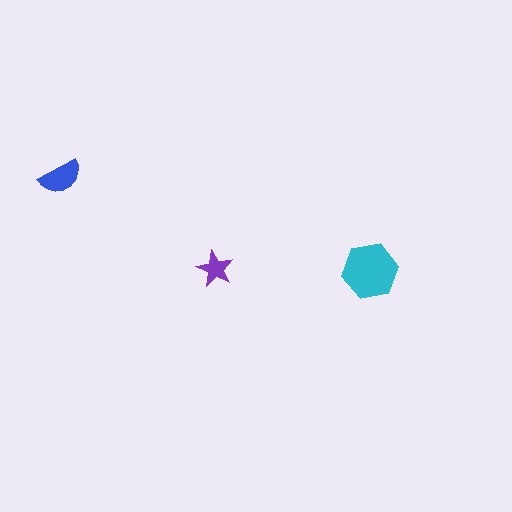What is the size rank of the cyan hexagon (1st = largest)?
1st.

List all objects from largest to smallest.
The cyan hexagon, the blue semicircle, the purple star.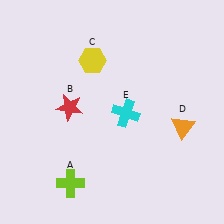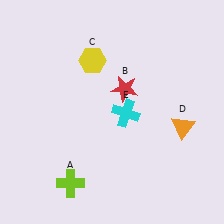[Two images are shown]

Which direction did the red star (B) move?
The red star (B) moved right.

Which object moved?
The red star (B) moved right.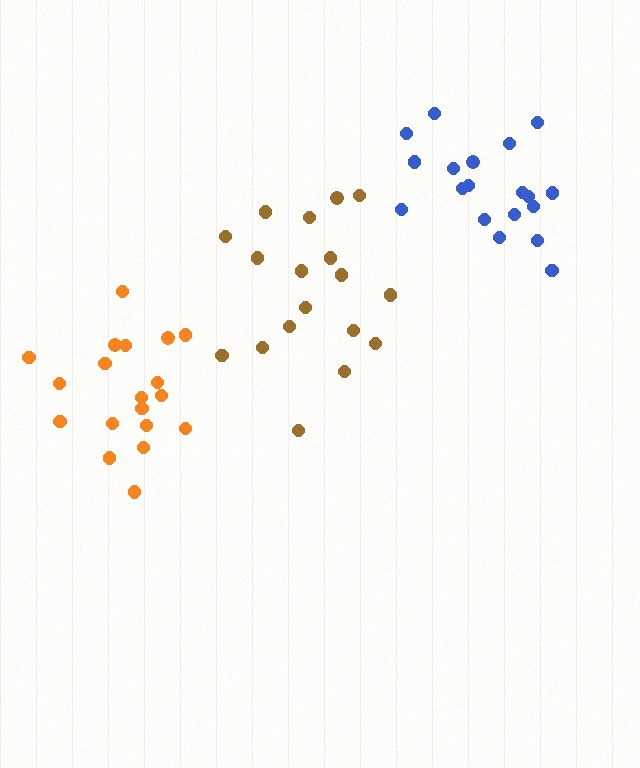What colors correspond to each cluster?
The clusters are colored: brown, blue, orange.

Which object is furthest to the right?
The blue cluster is rightmost.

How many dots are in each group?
Group 1: 18 dots, Group 2: 19 dots, Group 3: 19 dots (56 total).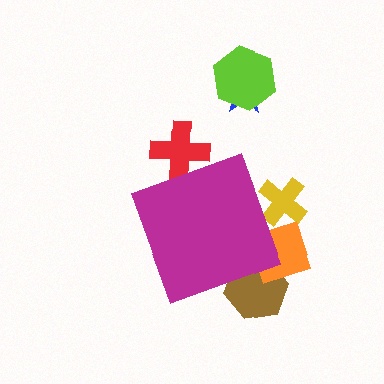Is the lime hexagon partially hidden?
No, the lime hexagon is fully visible.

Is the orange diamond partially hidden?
Yes, the orange diamond is partially hidden behind the magenta diamond.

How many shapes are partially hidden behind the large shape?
4 shapes are partially hidden.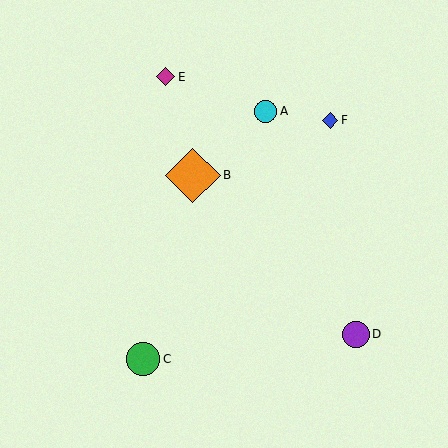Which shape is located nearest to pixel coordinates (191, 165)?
The orange diamond (labeled B) at (193, 175) is nearest to that location.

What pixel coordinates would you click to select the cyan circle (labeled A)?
Click at (266, 111) to select the cyan circle A.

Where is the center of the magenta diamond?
The center of the magenta diamond is at (166, 77).